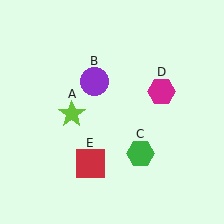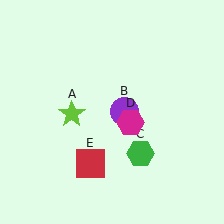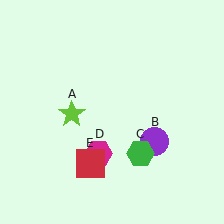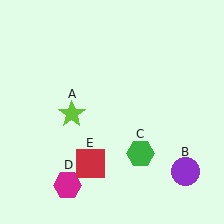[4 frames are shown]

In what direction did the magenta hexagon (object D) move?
The magenta hexagon (object D) moved down and to the left.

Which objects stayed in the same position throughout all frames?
Lime star (object A) and green hexagon (object C) and red square (object E) remained stationary.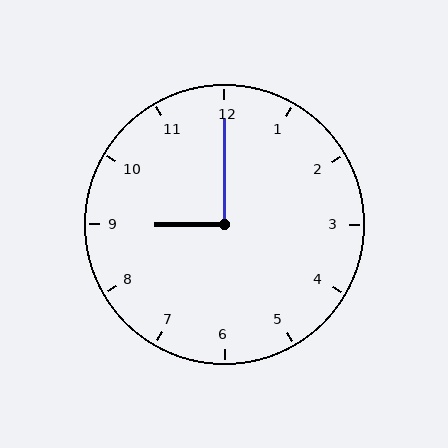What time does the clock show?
9:00.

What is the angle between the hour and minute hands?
Approximately 90 degrees.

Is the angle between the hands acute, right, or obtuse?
It is right.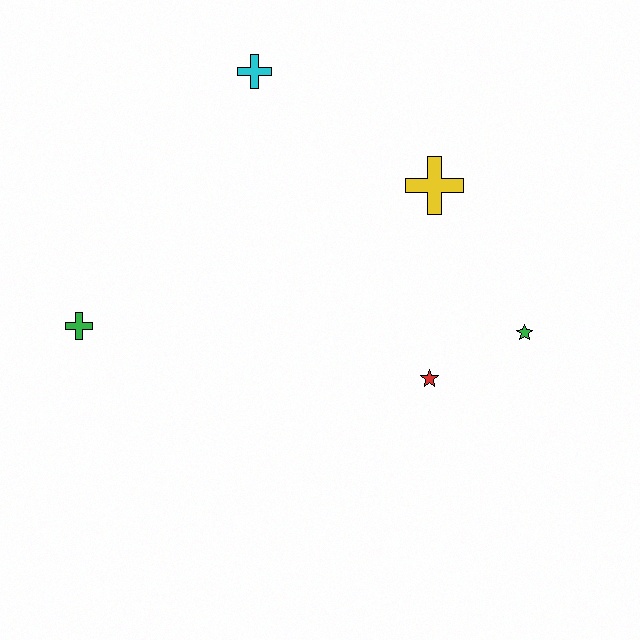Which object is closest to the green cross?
The cyan cross is closest to the green cross.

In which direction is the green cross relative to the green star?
The green cross is to the left of the green star.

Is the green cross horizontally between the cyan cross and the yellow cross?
No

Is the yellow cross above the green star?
Yes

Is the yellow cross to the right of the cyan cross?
Yes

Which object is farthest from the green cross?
The green star is farthest from the green cross.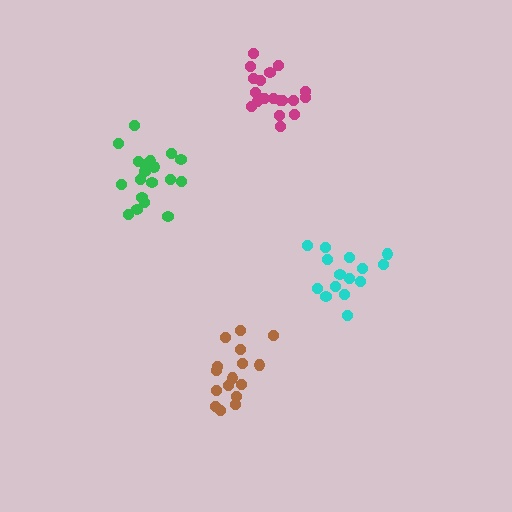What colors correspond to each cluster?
The clusters are colored: cyan, magenta, green, brown.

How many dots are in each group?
Group 1: 15 dots, Group 2: 20 dots, Group 3: 20 dots, Group 4: 16 dots (71 total).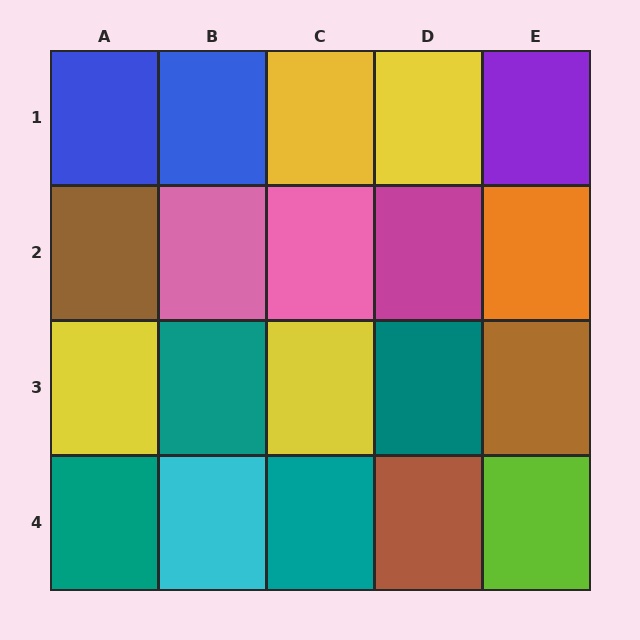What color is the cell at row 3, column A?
Yellow.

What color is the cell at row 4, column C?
Teal.